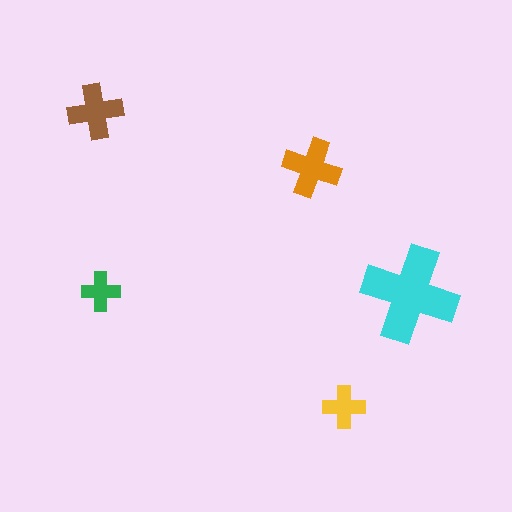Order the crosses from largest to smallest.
the cyan one, the orange one, the brown one, the yellow one, the green one.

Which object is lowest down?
The yellow cross is bottommost.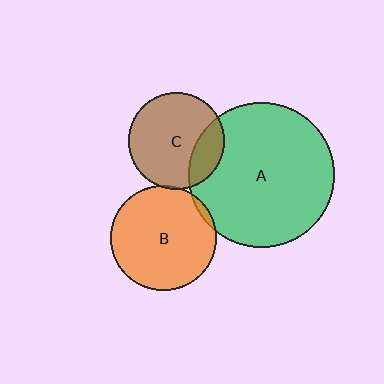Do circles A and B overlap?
Yes.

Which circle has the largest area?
Circle A (green).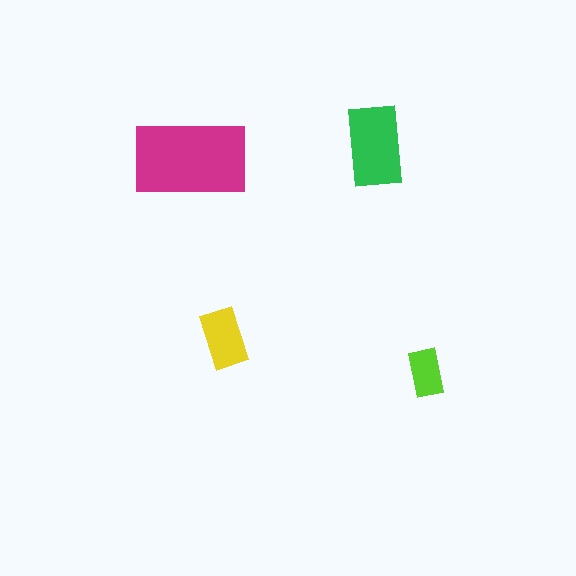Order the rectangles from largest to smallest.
the magenta one, the green one, the yellow one, the lime one.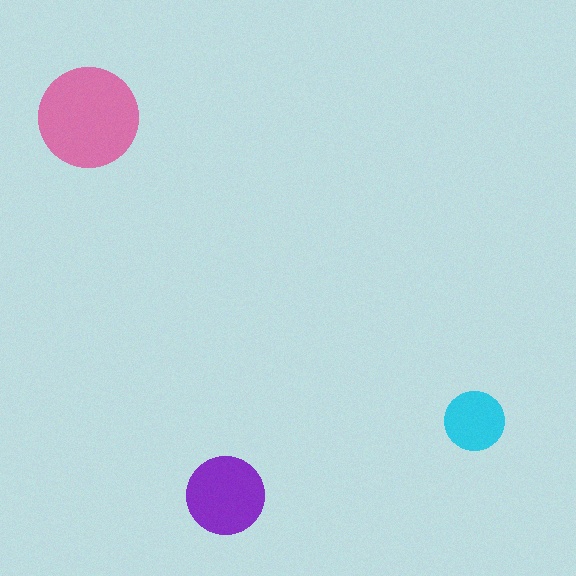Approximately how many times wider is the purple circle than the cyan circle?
About 1.5 times wider.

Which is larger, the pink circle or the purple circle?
The pink one.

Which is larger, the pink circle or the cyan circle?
The pink one.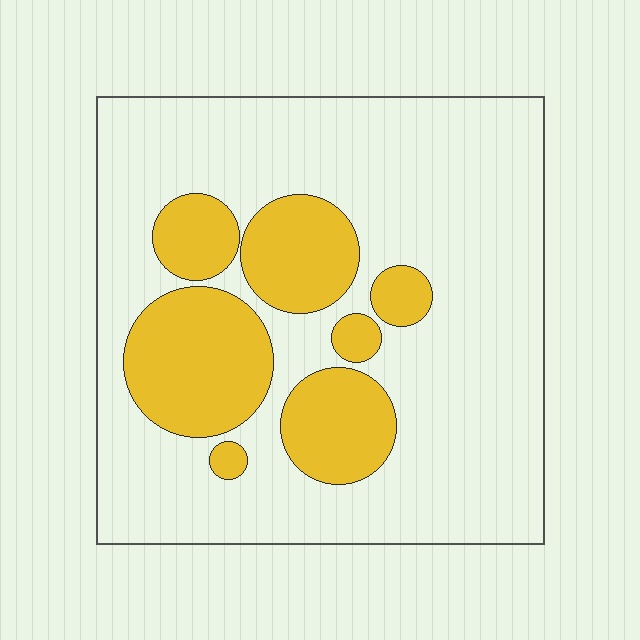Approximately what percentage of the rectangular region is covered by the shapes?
Approximately 25%.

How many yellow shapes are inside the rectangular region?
7.